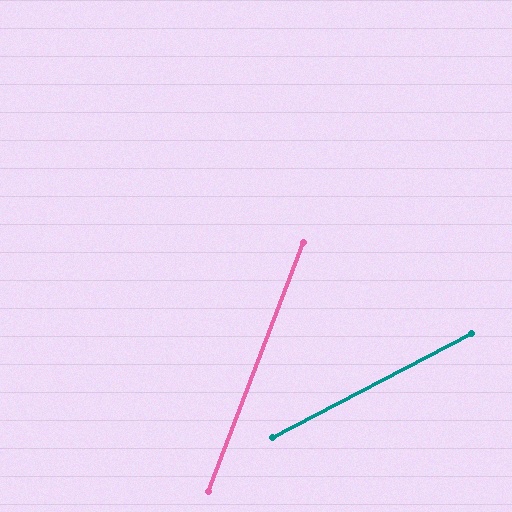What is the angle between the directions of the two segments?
Approximately 42 degrees.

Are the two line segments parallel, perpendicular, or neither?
Neither parallel nor perpendicular — they differ by about 42°.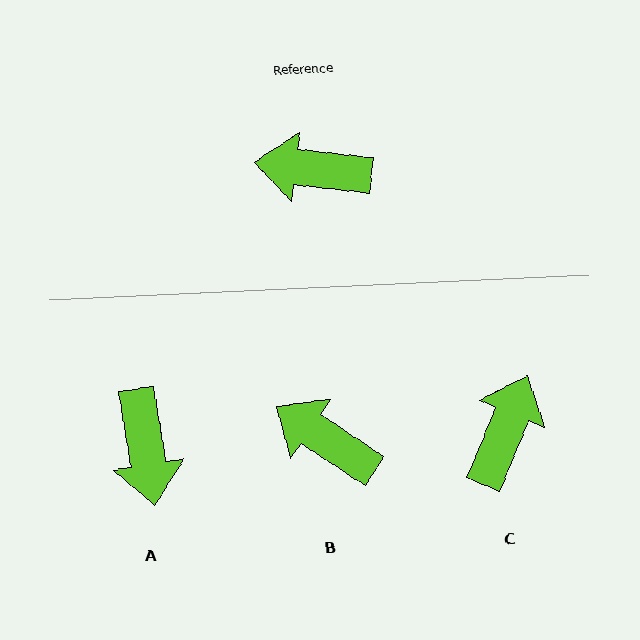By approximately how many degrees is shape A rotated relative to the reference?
Approximately 105 degrees counter-clockwise.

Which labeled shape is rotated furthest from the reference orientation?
C, about 106 degrees away.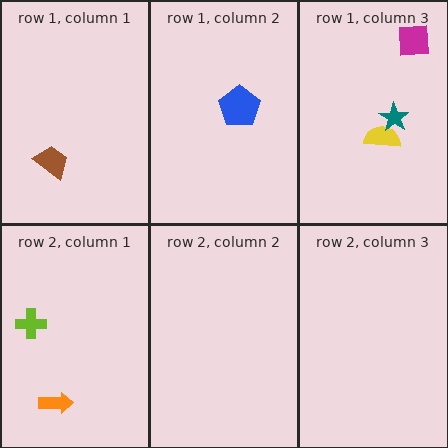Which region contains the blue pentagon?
The row 1, column 2 region.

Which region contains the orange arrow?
The row 2, column 1 region.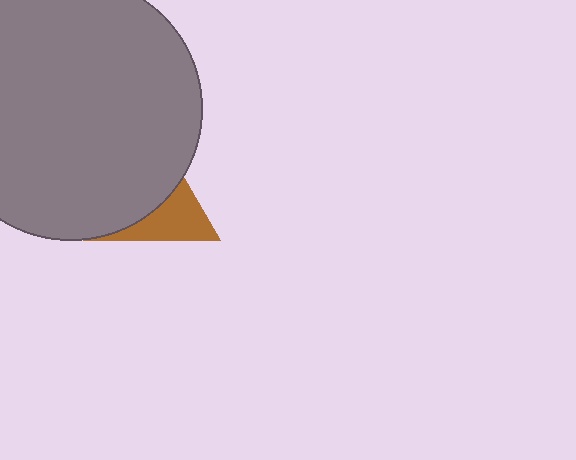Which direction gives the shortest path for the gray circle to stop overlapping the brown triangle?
Moving toward the upper-left gives the shortest separation.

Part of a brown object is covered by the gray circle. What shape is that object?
It is a triangle.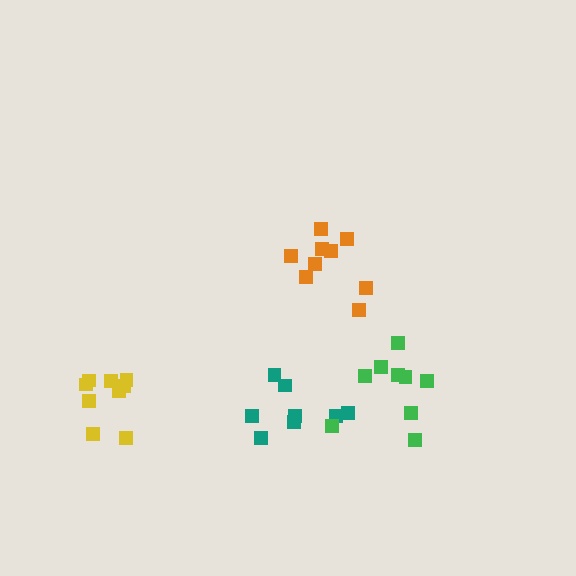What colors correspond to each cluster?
The clusters are colored: teal, green, yellow, orange.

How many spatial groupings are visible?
There are 4 spatial groupings.